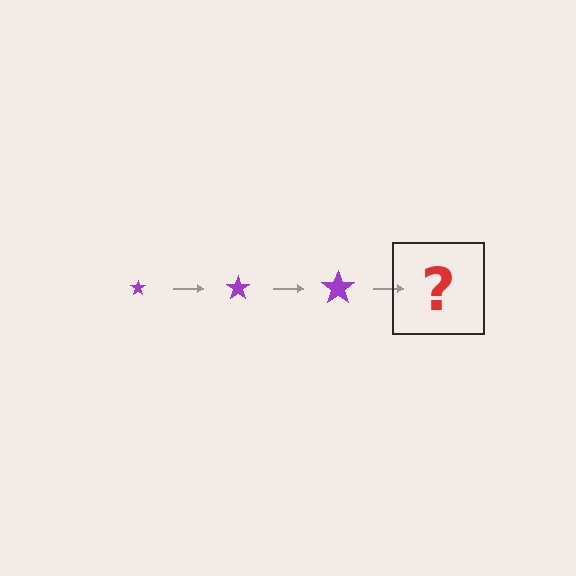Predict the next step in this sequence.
The next step is a purple star, larger than the previous one.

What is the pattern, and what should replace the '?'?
The pattern is that the star gets progressively larger each step. The '?' should be a purple star, larger than the previous one.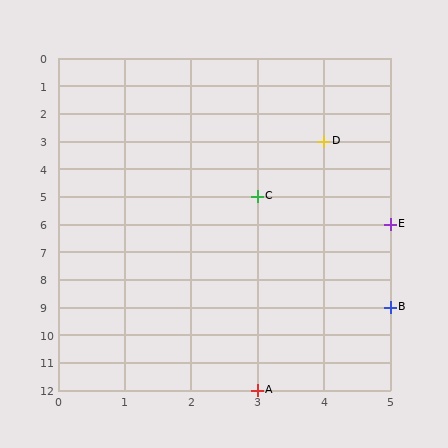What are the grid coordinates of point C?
Point C is at grid coordinates (3, 5).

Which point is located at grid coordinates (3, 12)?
Point A is at (3, 12).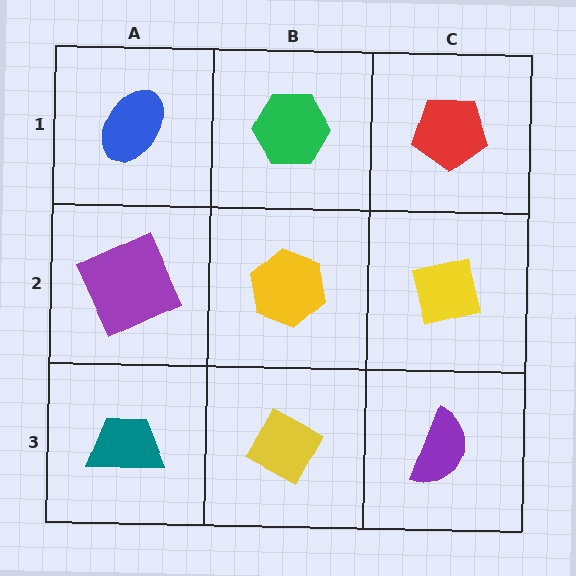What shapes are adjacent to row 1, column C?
A yellow square (row 2, column C), a green hexagon (row 1, column B).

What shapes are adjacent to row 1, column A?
A purple square (row 2, column A), a green hexagon (row 1, column B).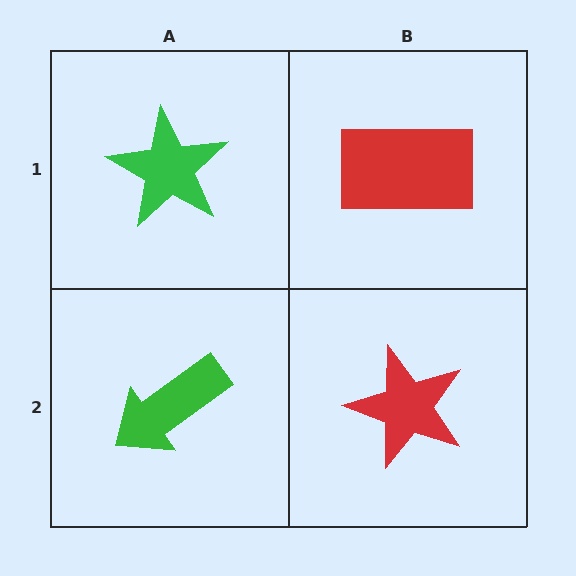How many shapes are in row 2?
2 shapes.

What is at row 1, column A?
A green star.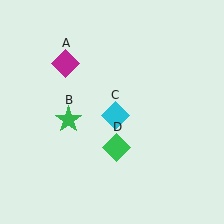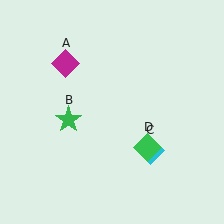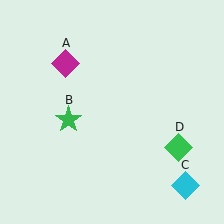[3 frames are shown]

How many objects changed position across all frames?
2 objects changed position: cyan diamond (object C), green diamond (object D).